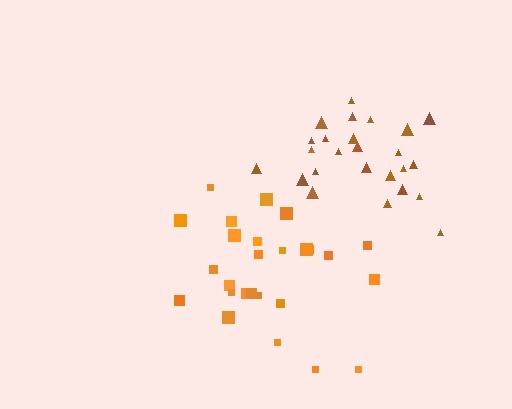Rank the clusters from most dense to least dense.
brown, orange.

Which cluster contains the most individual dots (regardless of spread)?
Orange (26).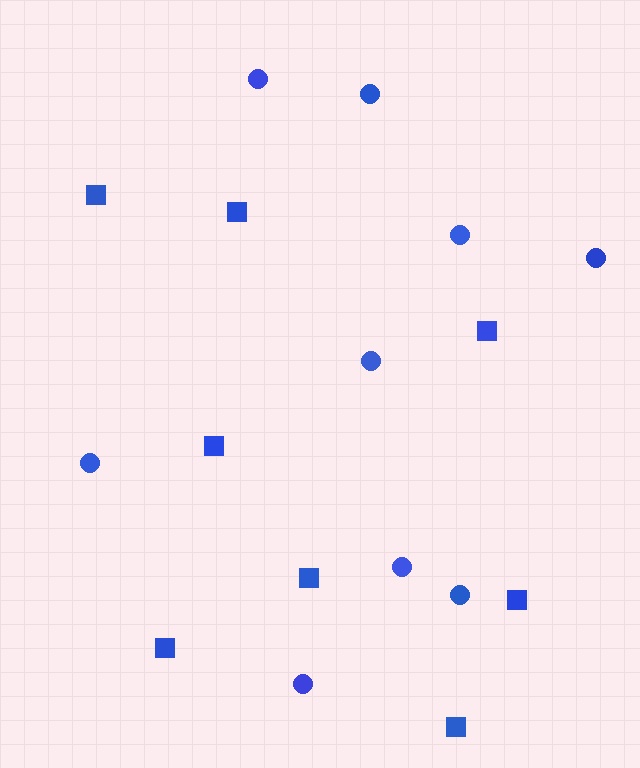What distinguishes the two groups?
There are 2 groups: one group of circles (9) and one group of squares (8).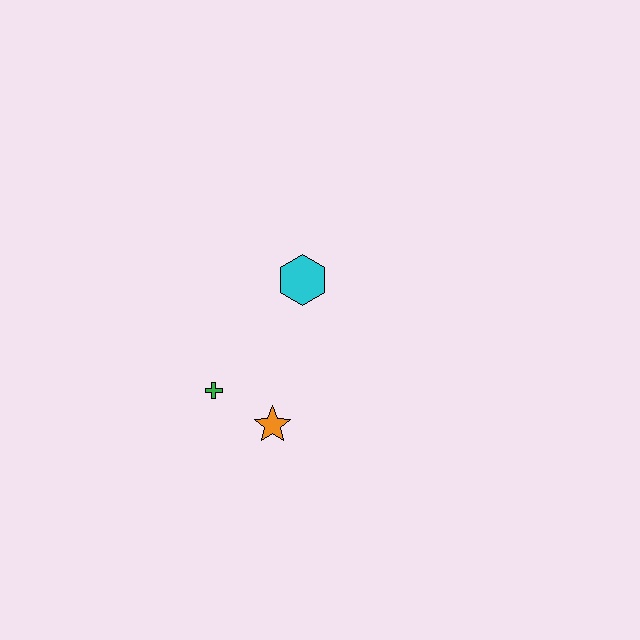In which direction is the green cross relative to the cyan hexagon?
The green cross is below the cyan hexagon.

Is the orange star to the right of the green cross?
Yes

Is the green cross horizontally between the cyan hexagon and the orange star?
No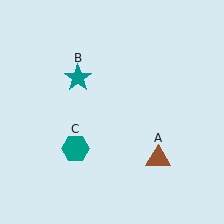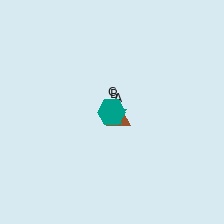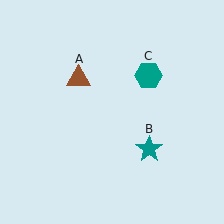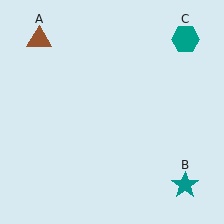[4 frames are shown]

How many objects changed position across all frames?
3 objects changed position: brown triangle (object A), teal star (object B), teal hexagon (object C).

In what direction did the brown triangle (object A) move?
The brown triangle (object A) moved up and to the left.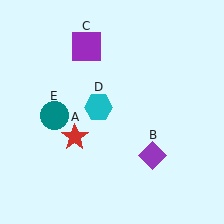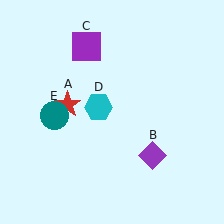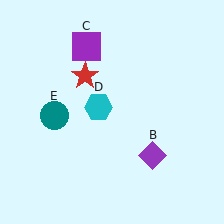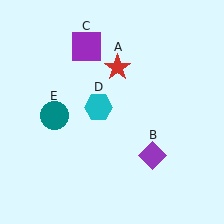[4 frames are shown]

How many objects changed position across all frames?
1 object changed position: red star (object A).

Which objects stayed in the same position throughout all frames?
Purple diamond (object B) and purple square (object C) and cyan hexagon (object D) and teal circle (object E) remained stationary.